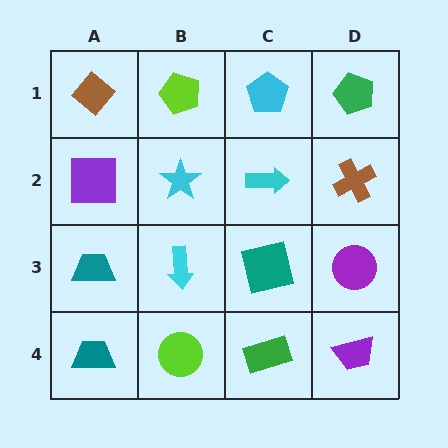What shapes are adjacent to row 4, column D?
A purple circle (row 3, column D), a green rectangle (row 4, column C).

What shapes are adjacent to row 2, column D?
A green pentagon (row 1, column D), a purple circle (row 3, column D), a cyan arrow (row 2, column C).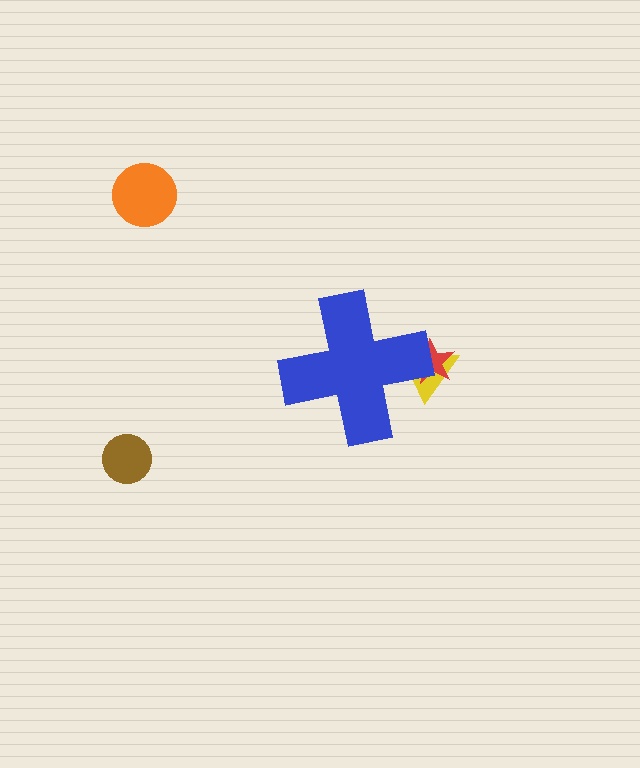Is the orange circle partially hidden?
No, the orange circle is fully visible.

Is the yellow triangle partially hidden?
Yes, the yellow triangle is partially hidden behind the blue cross.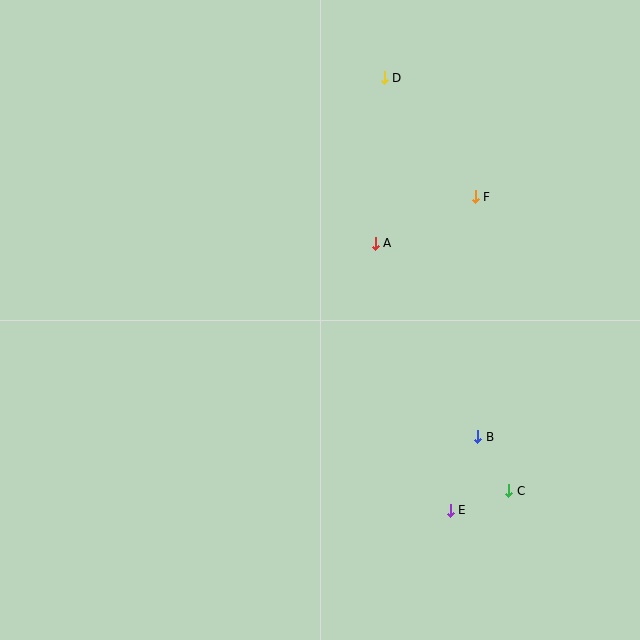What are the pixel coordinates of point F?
Point F is at (475, 197).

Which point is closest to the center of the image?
Point A at (375, 243) is closest to the center.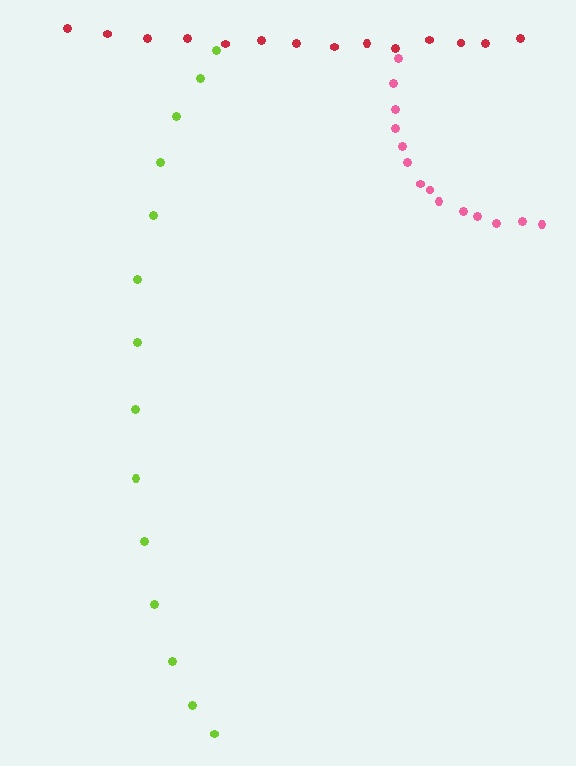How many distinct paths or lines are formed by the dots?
There are 3 distinct paths.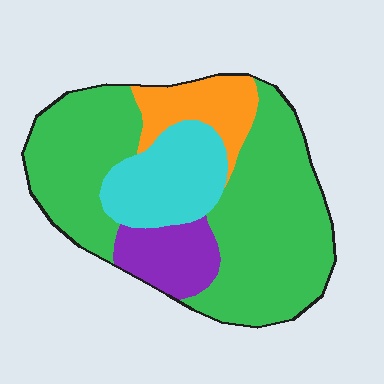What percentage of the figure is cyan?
Cyan covers around 15% of the figure.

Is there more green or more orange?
Green.